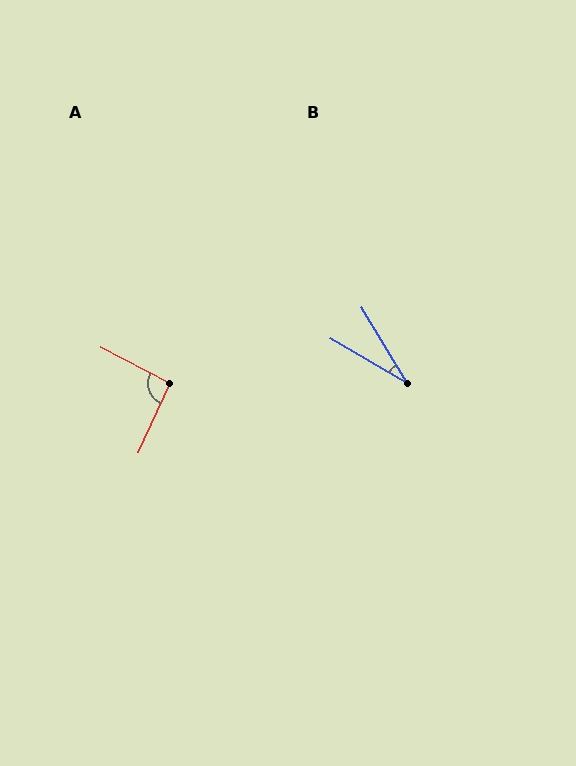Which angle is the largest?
A, at approximately 93 degrees.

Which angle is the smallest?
B, at approximately 29 degrees.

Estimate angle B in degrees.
Approximately 29 degrees.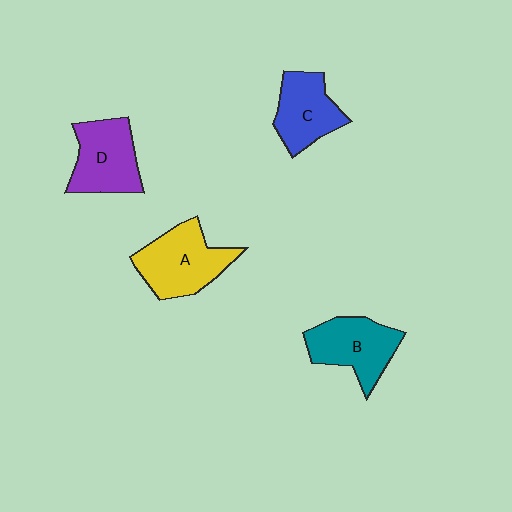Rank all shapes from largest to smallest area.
From largest to smallest: A (yellow), D (purple), B (teal), C (blue).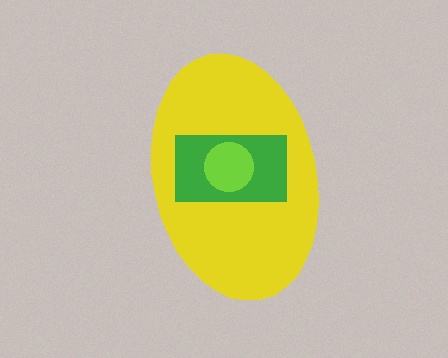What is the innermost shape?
The lime circle.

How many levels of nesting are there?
3.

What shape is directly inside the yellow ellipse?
The green rectangle.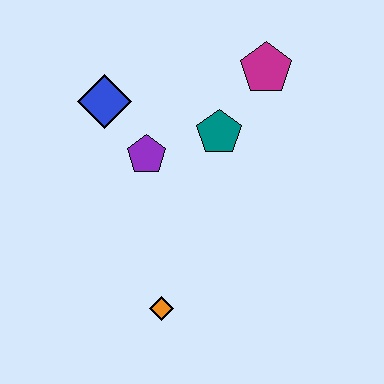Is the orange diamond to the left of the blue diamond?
No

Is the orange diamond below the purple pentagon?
Yes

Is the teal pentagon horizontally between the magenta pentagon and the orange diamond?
Yes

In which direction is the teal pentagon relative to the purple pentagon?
The teal pentagon is to the right of the purple pentagon.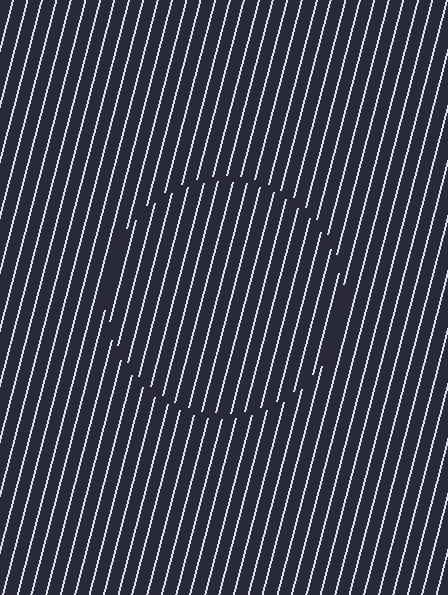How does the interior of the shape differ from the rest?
The interior of the shape contains the same grating, shifted by half a period — the contour is defined by the phase discontinuity where line-ends from the inner and outer gratings abut.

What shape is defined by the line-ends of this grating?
An illusory circle. The interior of the shape contains the same grating, shifted by half a period — the contour is defined by the phase discontinuity where line-ends from the inner and outer gratings abut.